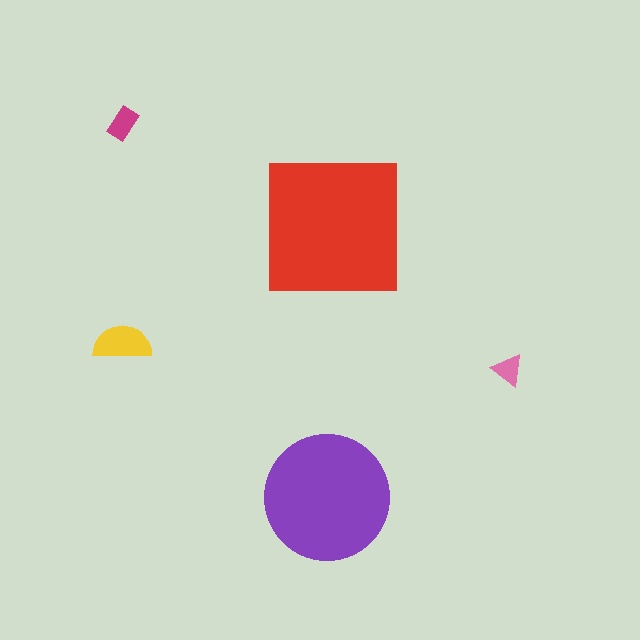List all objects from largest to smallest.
The red square, the purple circle, the yellow semicircle, the magenta rectangle, the pink triangle.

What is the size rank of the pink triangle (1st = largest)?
5th.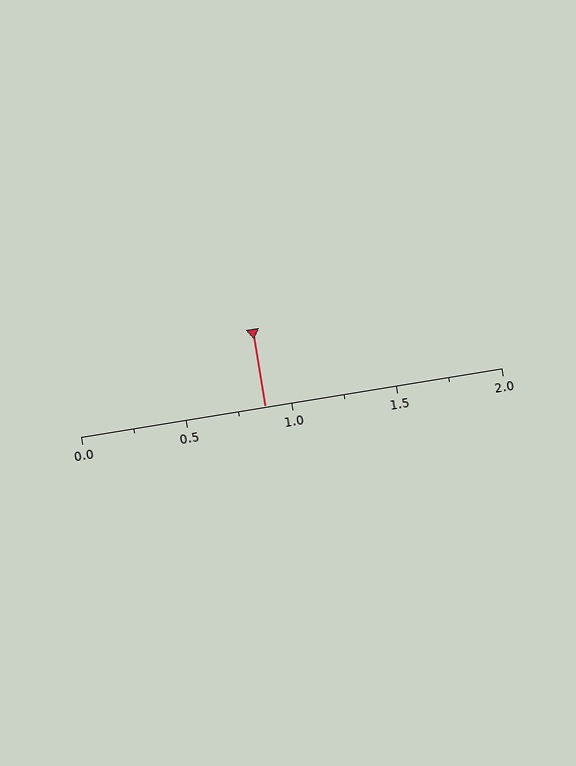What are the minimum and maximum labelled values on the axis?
The axis runs from 0.0 to 2.0.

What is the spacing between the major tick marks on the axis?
The major ticks are spaced 0.5 apart.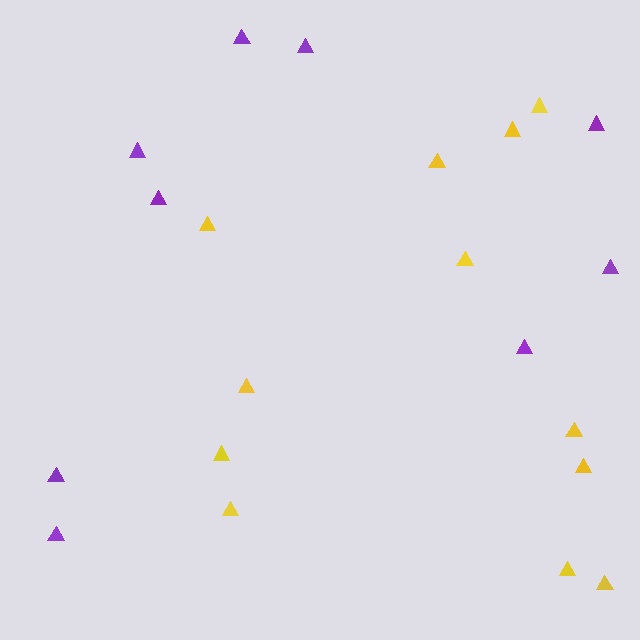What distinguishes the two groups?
There are 2 groups: one group of purple triangles (9) and one group of yellow triangles (12).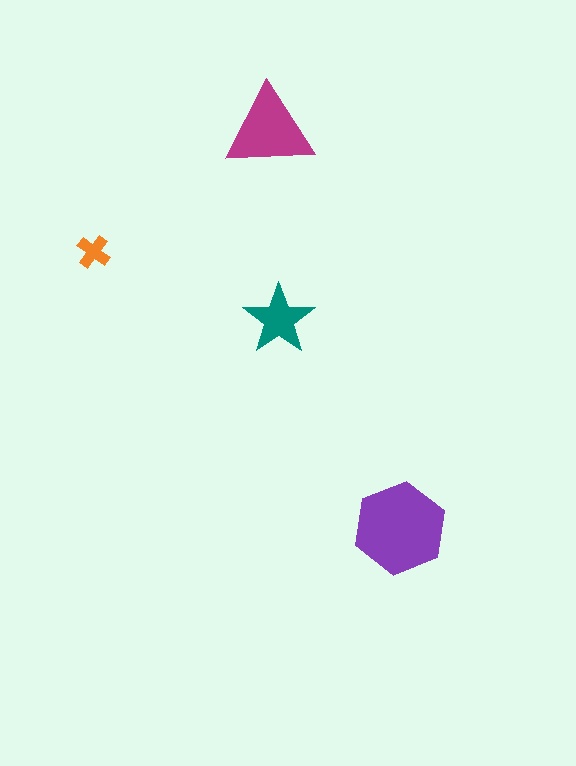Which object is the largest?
The purple hexagon.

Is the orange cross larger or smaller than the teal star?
Smaller.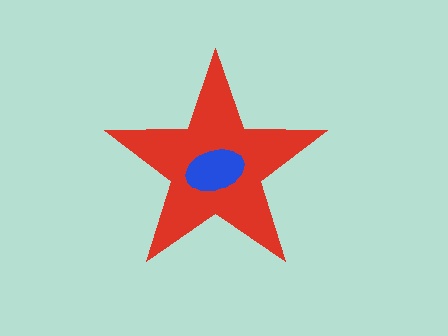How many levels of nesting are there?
2.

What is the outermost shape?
The red star.